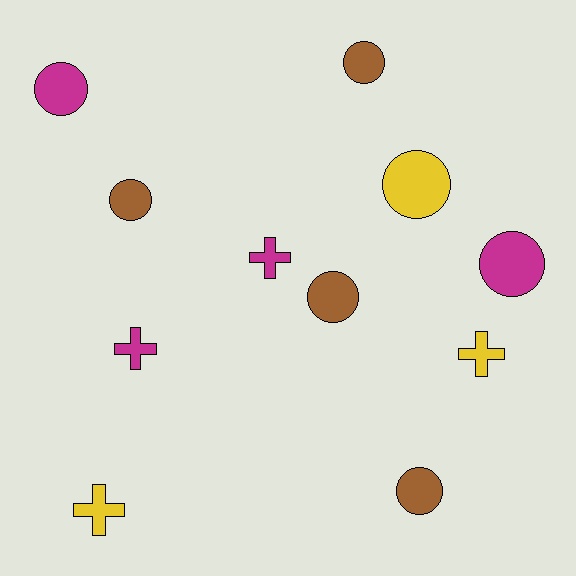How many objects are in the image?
There are 11 objects.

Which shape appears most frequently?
Circle, with 7 objects.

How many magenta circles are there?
There are 2 magenta circles.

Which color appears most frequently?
Magenta, with 4 objects.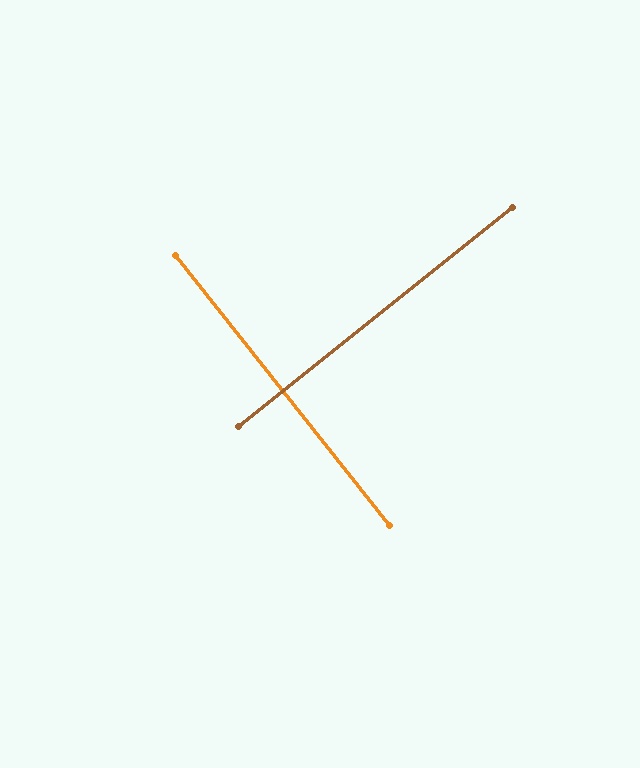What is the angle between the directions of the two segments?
Approximately 90 degrees.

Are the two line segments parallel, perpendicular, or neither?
Perpendicular — they meet at approximately 90°.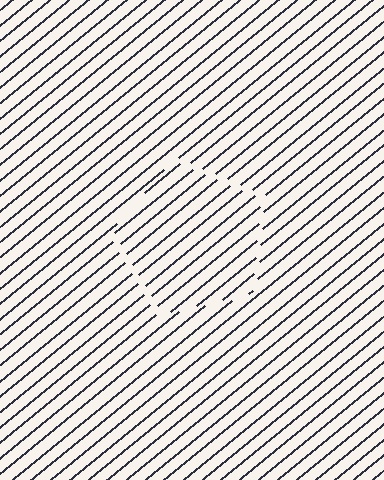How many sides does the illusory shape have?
5 sides — the line-ends trace a pentagon.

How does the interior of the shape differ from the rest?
The interior of the shape contains the same grating, shifted by half a period — the contour is defined by the phase discontinuity where line-ends from the inner and outer gratings abut.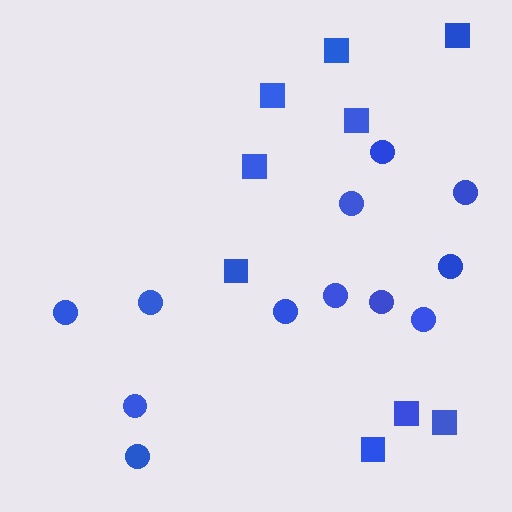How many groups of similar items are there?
There are 2 groups: one group of squares (9) and one group of circles (12).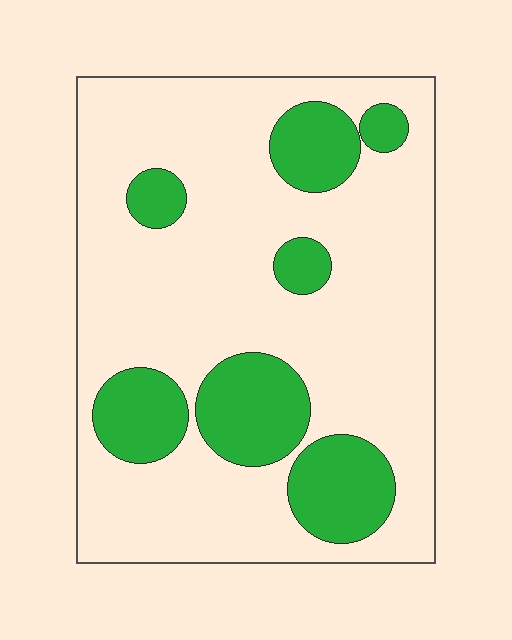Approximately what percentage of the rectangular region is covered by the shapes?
Approximately 25%.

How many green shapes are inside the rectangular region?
7.